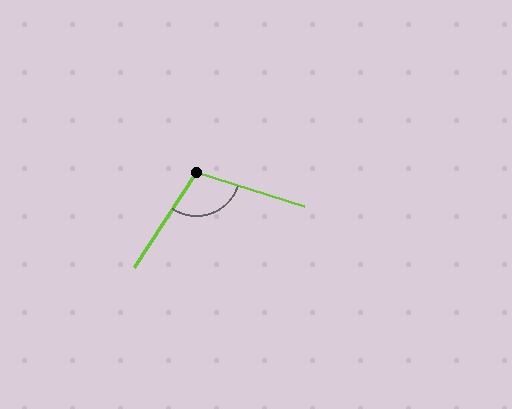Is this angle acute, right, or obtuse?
It is obtuse.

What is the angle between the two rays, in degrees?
Approximately 105 degrees.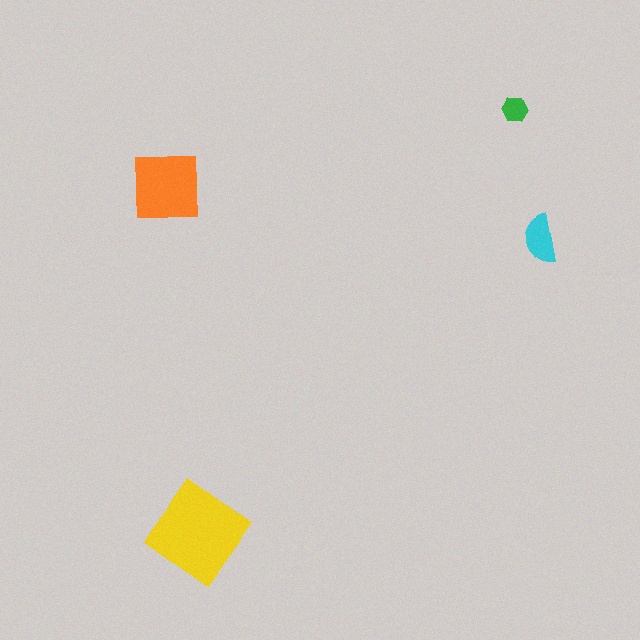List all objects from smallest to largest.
The green hexagon, the cyan semicircle, the orange square, the yellow diamond.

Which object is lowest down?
The yellow diamond is bottommost.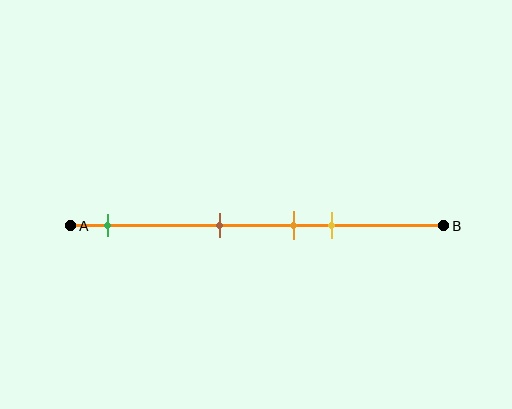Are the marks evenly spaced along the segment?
No, the marks are not evenly spaced.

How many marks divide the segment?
There are 4 marks dividing the segment.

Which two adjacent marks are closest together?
The orange and yellow marks are the closest adjacent pair.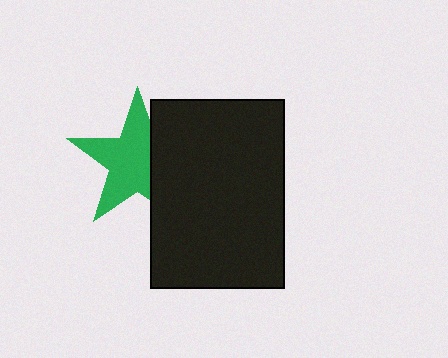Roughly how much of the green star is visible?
Most of it is visible (roughly 66%).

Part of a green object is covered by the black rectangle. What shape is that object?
It is a star.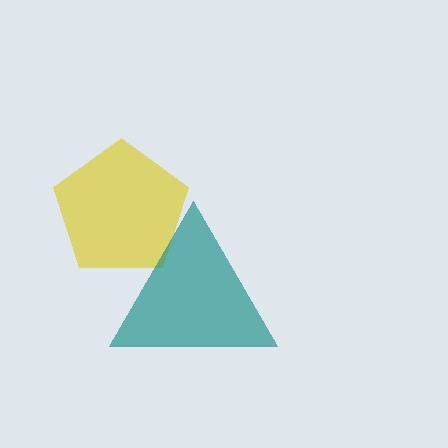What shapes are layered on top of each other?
The layered shapes are: a yellow pentagon, a teal triangle.